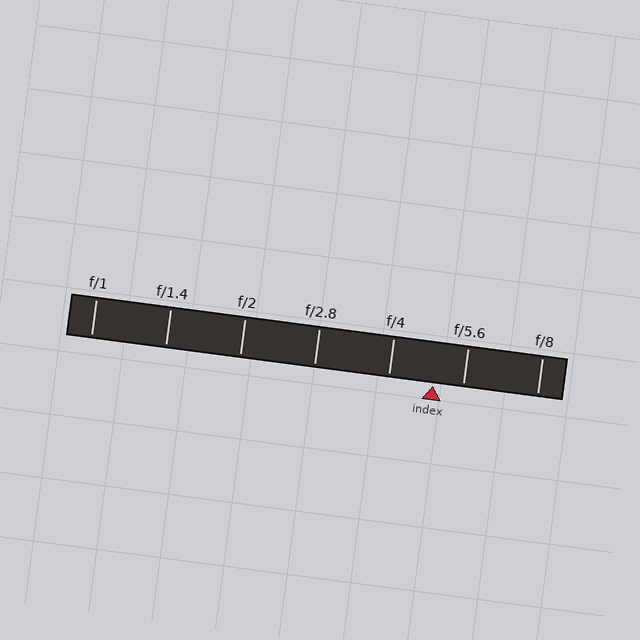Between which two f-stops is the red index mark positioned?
The index mark is between f/4 and f/5.6.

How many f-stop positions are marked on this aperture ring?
There are 7 f-stop positions marked.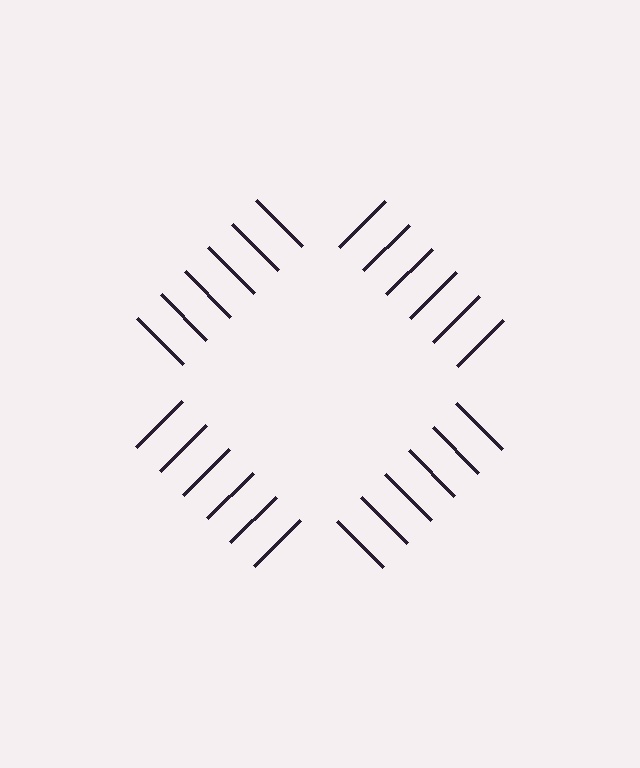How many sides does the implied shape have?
4 sides — the line-ends trace a square.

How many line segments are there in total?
24 — 6 along each of the 4 edges.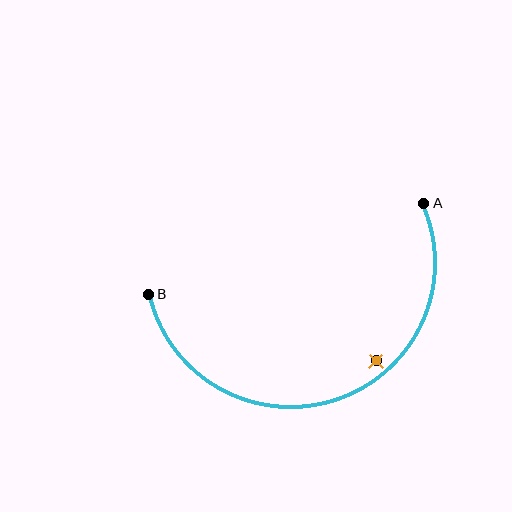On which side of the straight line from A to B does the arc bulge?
The arc bulges below the straight line connecting A and B.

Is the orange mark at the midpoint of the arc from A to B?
No — the orange mark does not lie on the arc at all. It sits slightly inside the curve.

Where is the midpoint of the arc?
The arc midpoint is the point on the curve farthest from the straight line joining A and B. It sits below that line.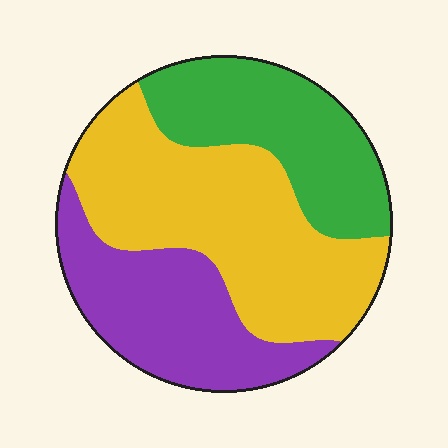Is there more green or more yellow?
Yellow.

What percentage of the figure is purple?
Purple takes up between a quarter and a half of the figure.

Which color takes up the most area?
Yellow, at roughly 45%.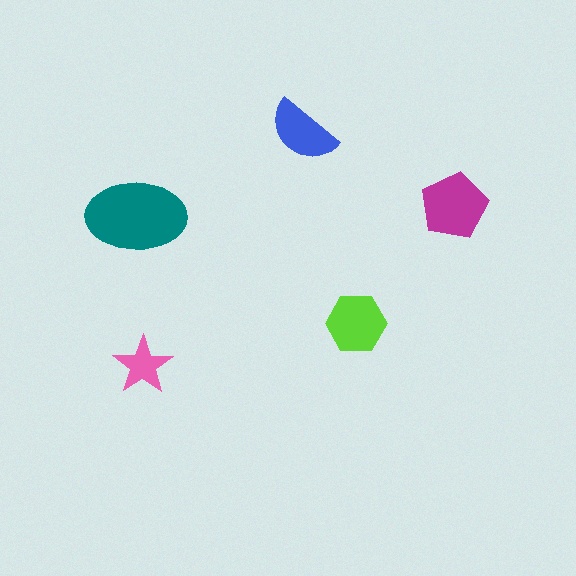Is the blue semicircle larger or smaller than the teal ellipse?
Smaller.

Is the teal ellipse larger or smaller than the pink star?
Larger.